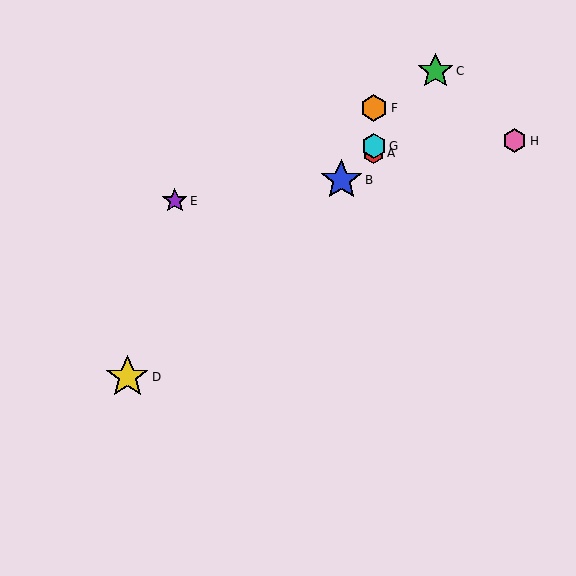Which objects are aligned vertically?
Objects A, F, G are aligned vertically.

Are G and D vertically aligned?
No, G is at x≈374 and D is at x≈127.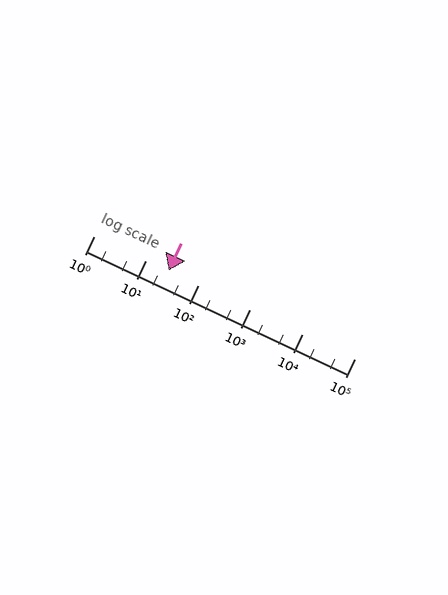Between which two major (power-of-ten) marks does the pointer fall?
The pointer is between 10 and 100.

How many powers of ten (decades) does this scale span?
The scale spans 5 decades, from 1 to 100000.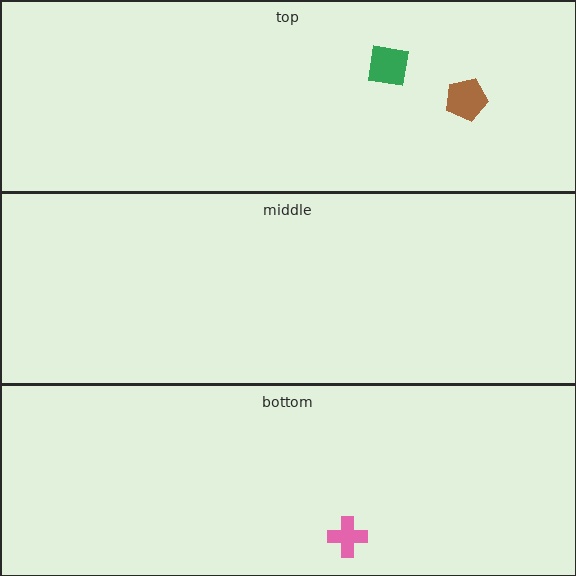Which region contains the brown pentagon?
The top region.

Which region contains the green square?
The top region.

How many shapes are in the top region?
2.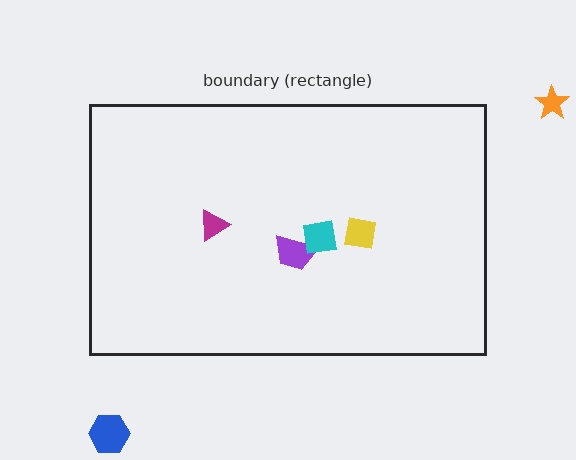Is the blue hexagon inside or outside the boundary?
Outside.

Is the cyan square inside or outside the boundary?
Inside.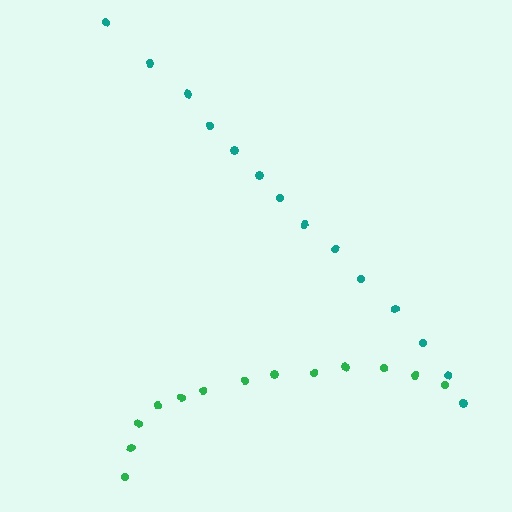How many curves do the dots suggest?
There are 2 distinct paths.